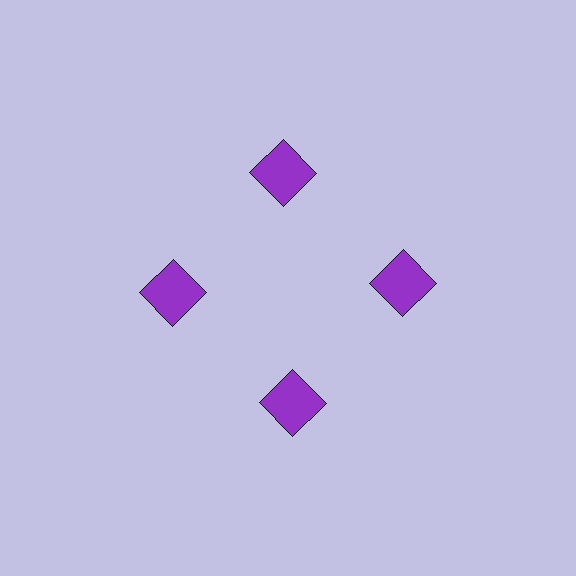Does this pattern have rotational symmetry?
Yes, this pattern has 4-fold rotational symmetry. It looks the same after rotating 90 degrees around the center.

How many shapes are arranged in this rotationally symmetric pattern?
There are 4 shapes, arranged in 4 groups of 1.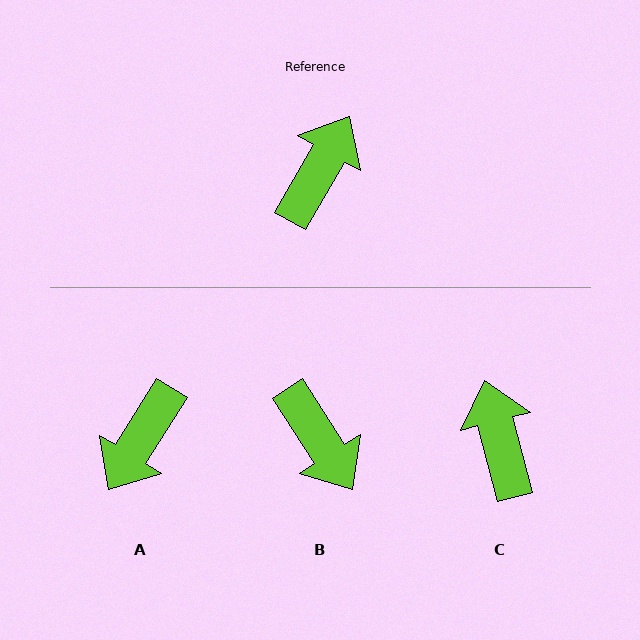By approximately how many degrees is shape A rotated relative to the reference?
Approximately 178 degrees counter-clockwise.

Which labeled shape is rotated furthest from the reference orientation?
A, about 178 degrees away.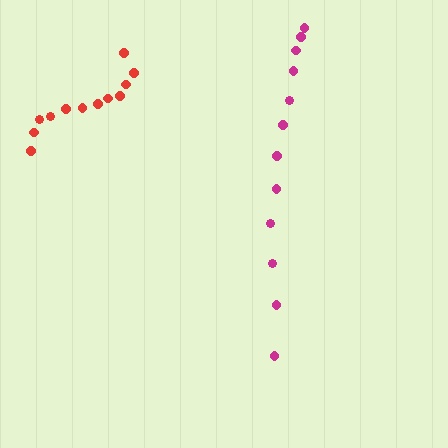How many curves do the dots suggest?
There are 2 distinct paths.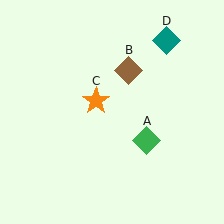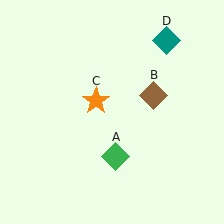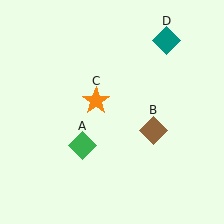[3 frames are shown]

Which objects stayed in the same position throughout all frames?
Orange star (object C) and teal diamond (object D) remained stationary.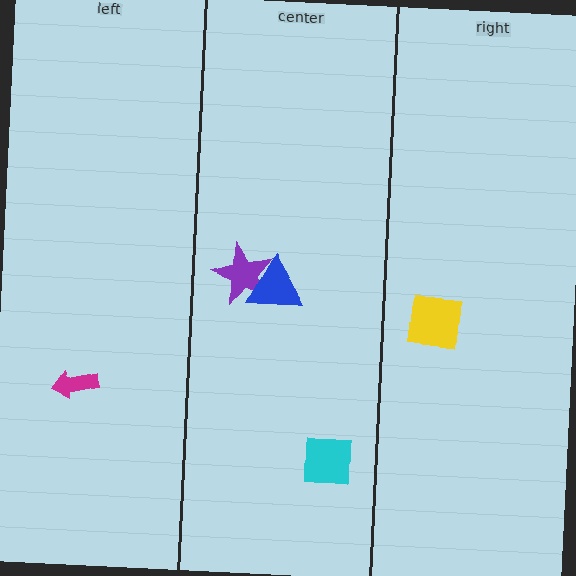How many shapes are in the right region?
1.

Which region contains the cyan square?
The center region.